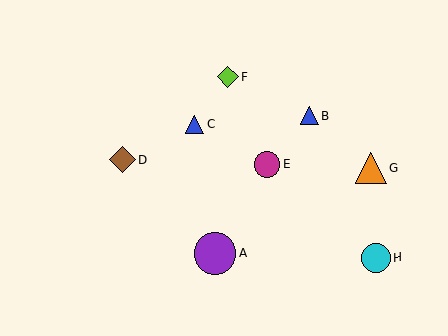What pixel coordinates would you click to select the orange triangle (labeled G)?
Click at (371, 168) to select the orange triangle G.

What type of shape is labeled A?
Shape A is a purple circle.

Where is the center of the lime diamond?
The center of the lime diamond is at (228, 77).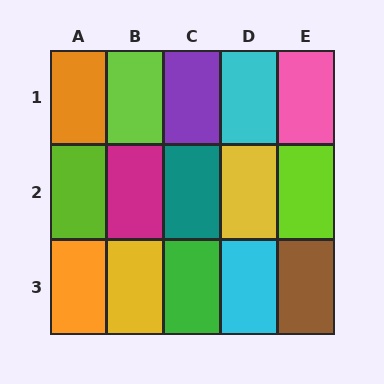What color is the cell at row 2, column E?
Lime.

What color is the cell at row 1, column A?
Orange.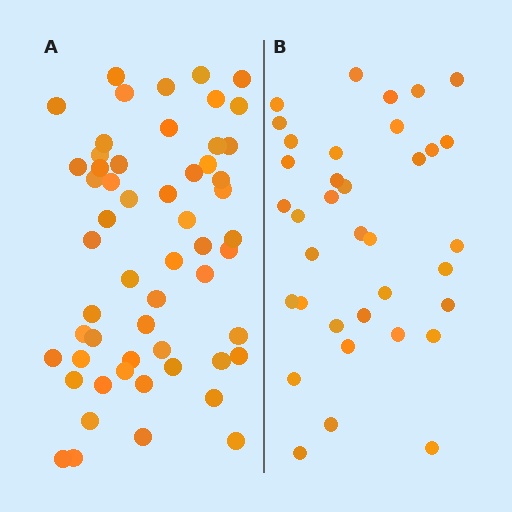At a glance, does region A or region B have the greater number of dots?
Region A (the left region) has more dots.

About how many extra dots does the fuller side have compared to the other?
Region A has approximately 20 more dots than region B.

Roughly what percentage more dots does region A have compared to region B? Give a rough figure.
About 55% more.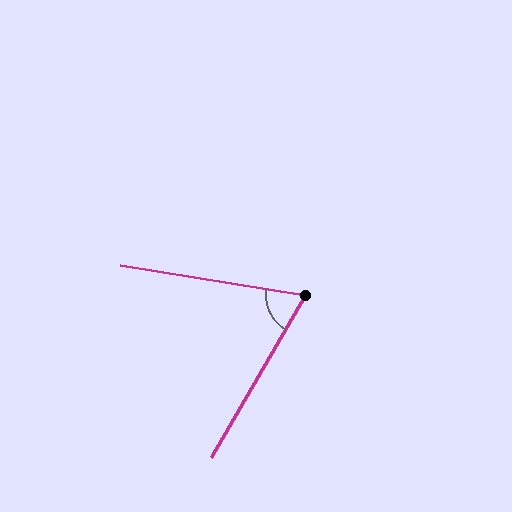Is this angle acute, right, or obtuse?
It is acute.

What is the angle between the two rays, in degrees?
Approximately 69 degrees.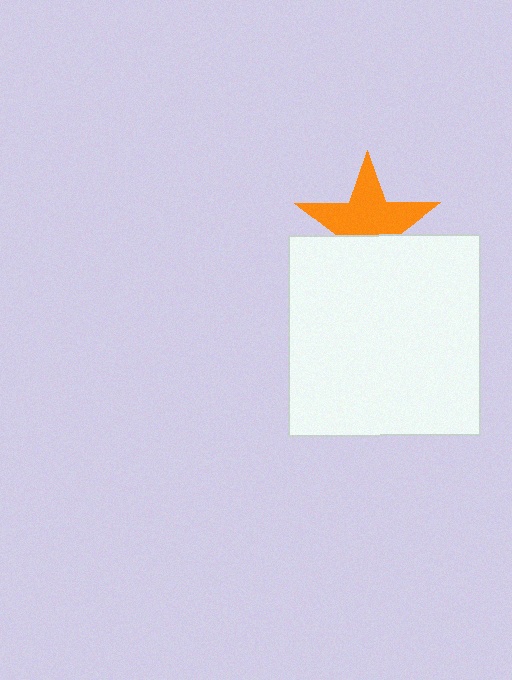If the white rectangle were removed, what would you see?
You would see the complete orange star.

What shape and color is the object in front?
The object in front is a white rectangle.